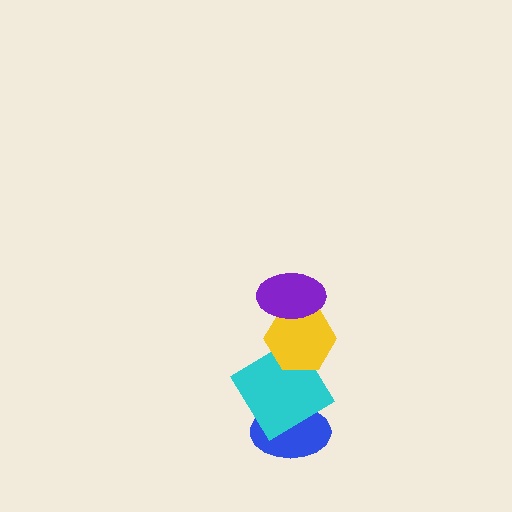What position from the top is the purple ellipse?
The purple ellipse is 1st from the top.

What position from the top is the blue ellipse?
The blue ellipse is 4th from the top.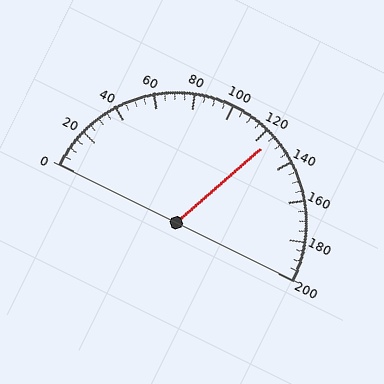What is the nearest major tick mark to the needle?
The nearest major tick mark is 120.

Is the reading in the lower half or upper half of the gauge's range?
The reading is in the upper half of the range (0 to 200).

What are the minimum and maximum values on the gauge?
The gauge ranges from 0 to 200.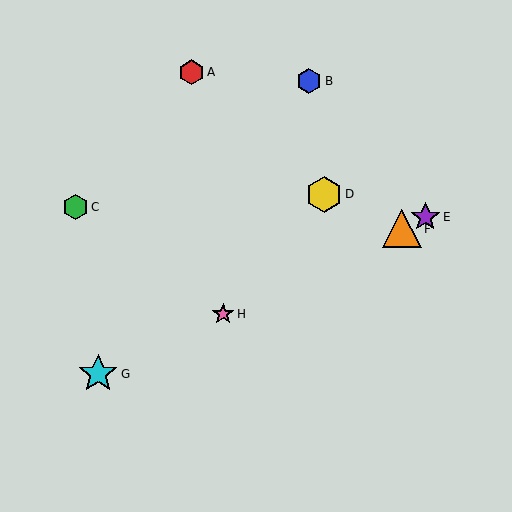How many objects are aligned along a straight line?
4 objects (E, F, G, H) are aligned along a straight line.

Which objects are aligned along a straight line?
Objects E, F, G, H are aligned along a straight line.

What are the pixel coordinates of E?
Object E is at (425, 217).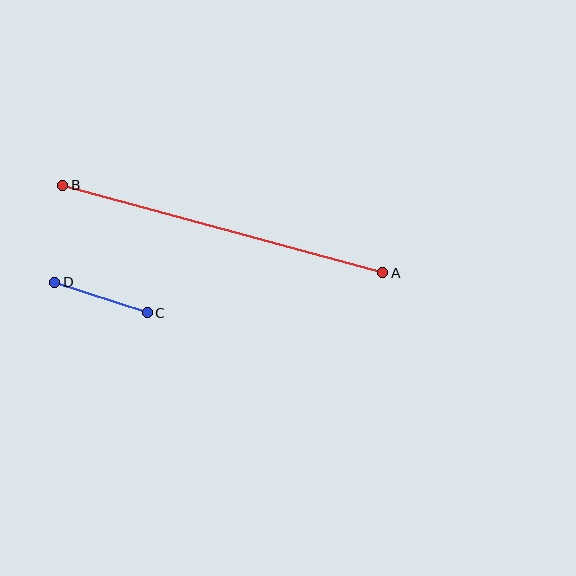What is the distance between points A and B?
The distance is approximately 332 pixels.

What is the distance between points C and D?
The distance is approximately 97 pixels.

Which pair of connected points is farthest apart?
Points A and B are farthest apart.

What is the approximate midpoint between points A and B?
The midpoint is at approximately (223, 229) pixels.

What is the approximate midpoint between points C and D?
The midpoint is at approximately (101, 298) pixels.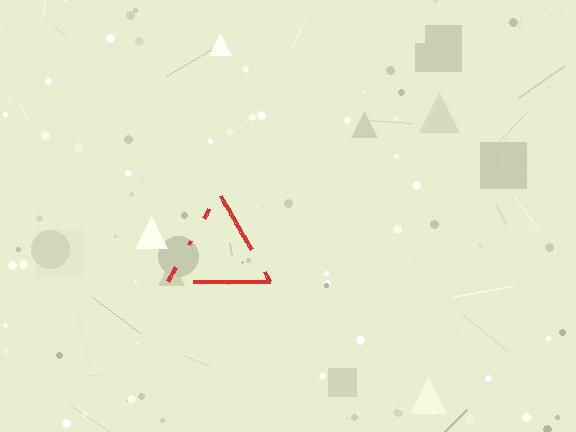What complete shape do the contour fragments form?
The contour fragments form a triangle.